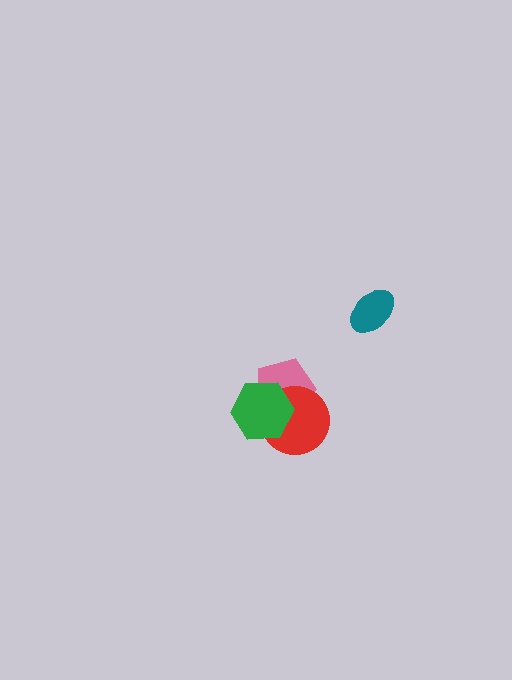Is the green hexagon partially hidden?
No, no other shape covers it.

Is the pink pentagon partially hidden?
Yes, it is partially covered by another shape.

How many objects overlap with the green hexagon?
2 objects overlap with the green hexagon.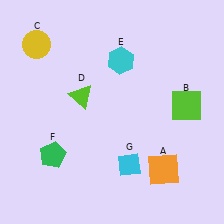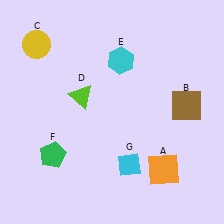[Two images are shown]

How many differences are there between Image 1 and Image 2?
There is 1 difference between the two images.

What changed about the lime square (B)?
In Image 1, B is lime. In Image 2, it changed to brown.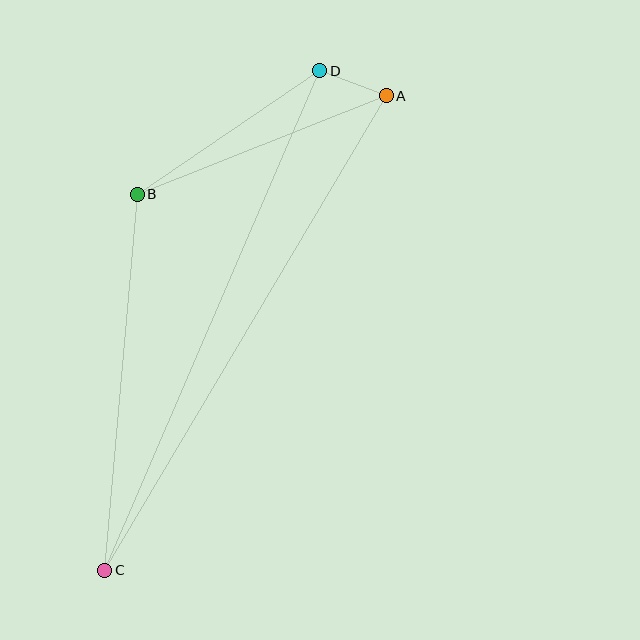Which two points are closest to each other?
Points A and D are closest to each other.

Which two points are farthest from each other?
Points A and C are farthest from each other.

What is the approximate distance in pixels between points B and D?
The distance between B and D is approximately 220 pixels.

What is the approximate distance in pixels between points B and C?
The distance between B and C is approximately 378 pixels.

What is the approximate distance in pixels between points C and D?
The distance between C and D is approximately 544 pixels.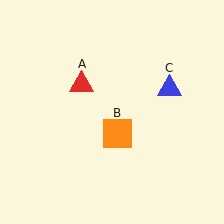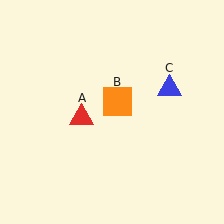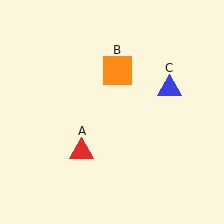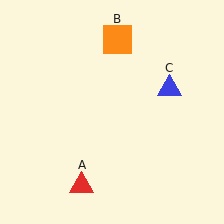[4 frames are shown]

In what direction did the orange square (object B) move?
The orange square (object B) moved up.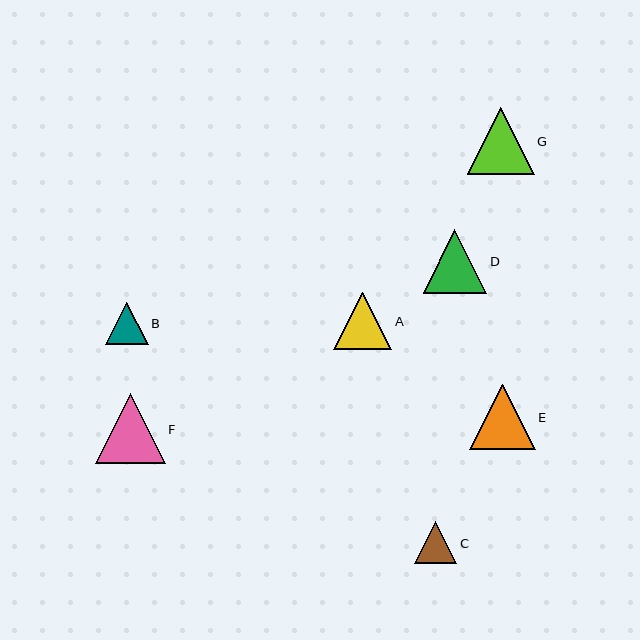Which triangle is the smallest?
Triangle B is the smallest with a size of approximately 42 pixels.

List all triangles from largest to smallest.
From largest to smallest: F, G, E, D, A, C, B.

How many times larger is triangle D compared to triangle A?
Triangle D is approximately 1.1 times the size of triangle A.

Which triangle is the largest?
Triangle F is the largest with a size of approximately 70 pixels.